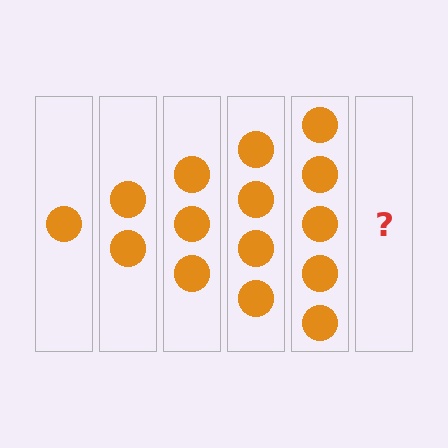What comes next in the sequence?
The next element should be 6 circles.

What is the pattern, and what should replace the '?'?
The pattern is that each step adds one more circle. The '?' should be 6 circles.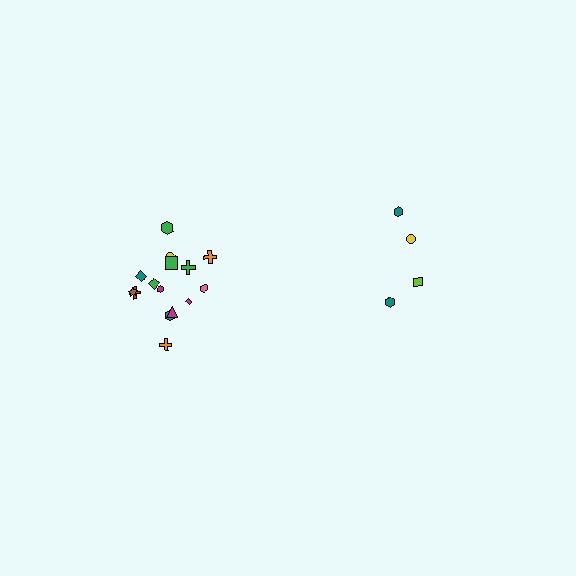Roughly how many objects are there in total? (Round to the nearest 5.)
Roughly 20 objects in total.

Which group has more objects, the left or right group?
The left group.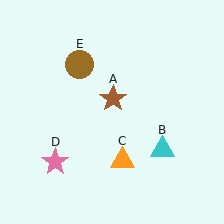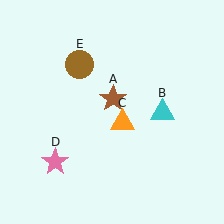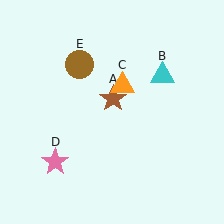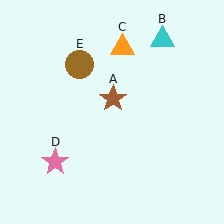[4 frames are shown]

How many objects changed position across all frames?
2 objects changed position: cyan triangle (object B), orange triangle (object C).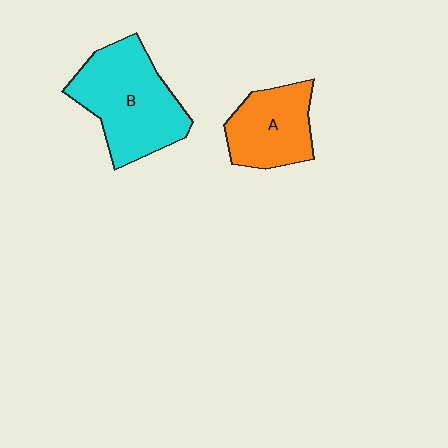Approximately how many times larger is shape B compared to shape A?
Approximately 1.5 times.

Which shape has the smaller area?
Shape A (orange).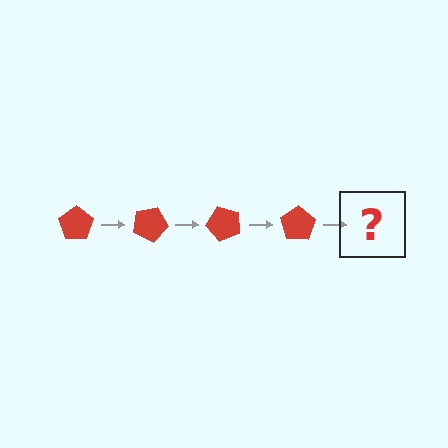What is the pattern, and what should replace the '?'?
The pattern is that the pentagon rotates 25 degrees each step. The '?' should be a red pentagon rotated 100 degrees.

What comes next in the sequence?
The next element should be a red pentagon rotated 100 degrees.